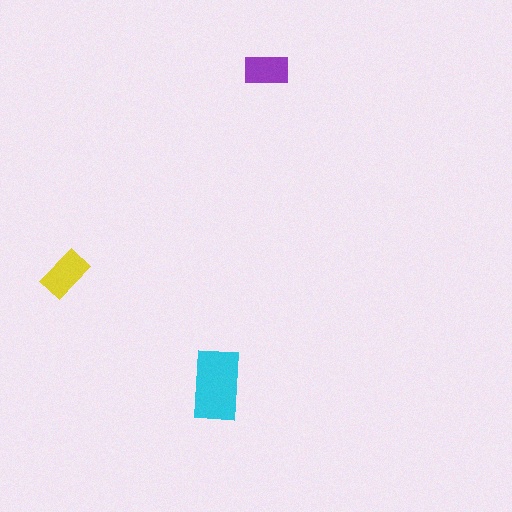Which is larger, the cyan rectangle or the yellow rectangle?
The cyan one.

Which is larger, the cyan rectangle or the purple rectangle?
The cyan one.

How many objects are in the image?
There are 3 objects in the image.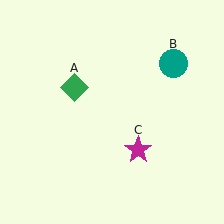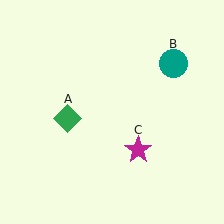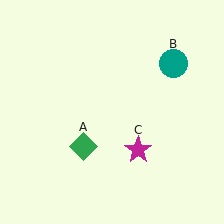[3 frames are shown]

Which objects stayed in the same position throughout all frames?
Teal circle (object B) and magenta star (object C) remained stationary.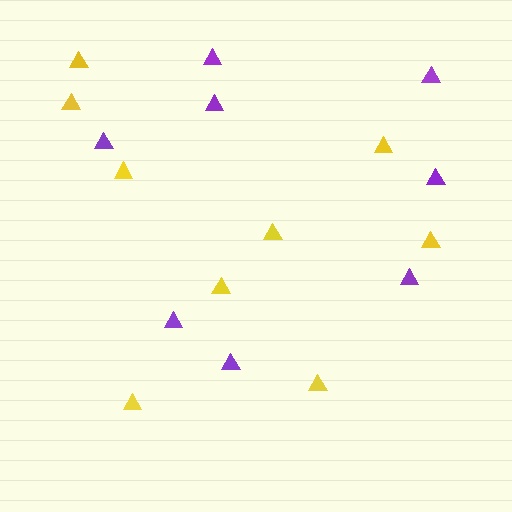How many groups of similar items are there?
There are 2 groups: one group of purple triangles (8) and one group of yellow triangles (9).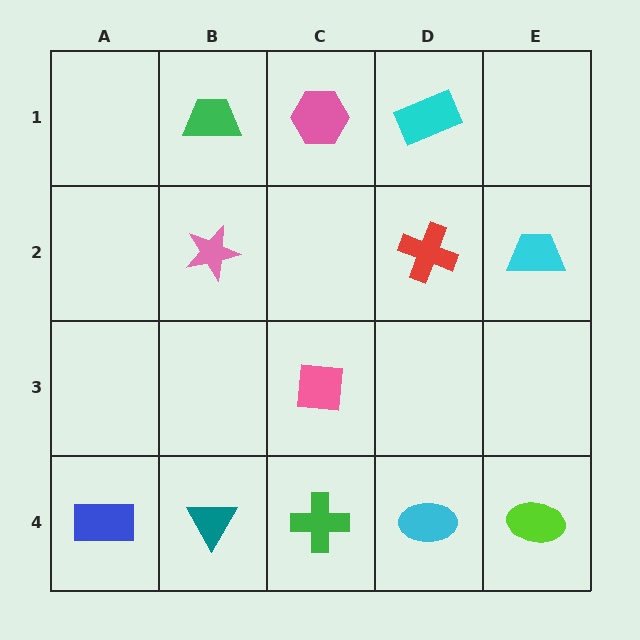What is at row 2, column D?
A red cross.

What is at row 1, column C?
A pink hexagon.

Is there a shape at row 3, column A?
No, that cell is empty.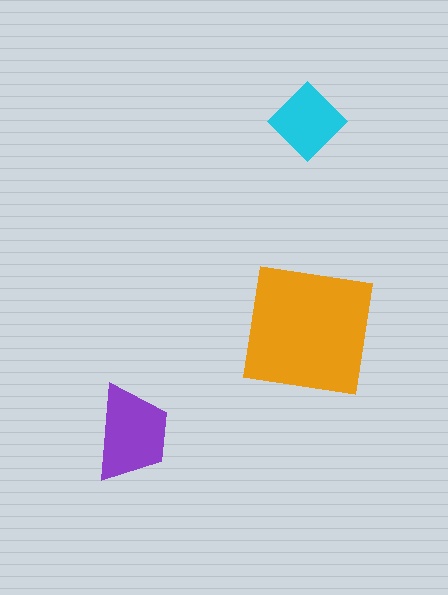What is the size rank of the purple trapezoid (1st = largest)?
2nd.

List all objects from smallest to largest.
The cyan diamond, the purple trapezoid, the orange square.